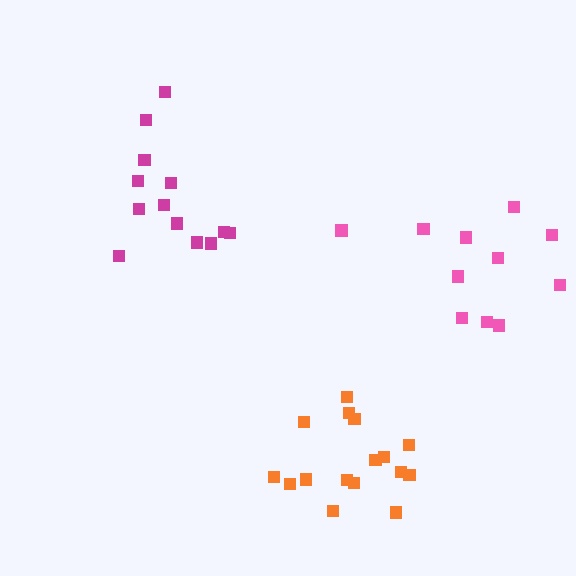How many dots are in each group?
Group 1: 11 dots, Group 2: 13 dots, Group 3: 16 dots (40 total).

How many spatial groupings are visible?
There are 3 spatial groupings.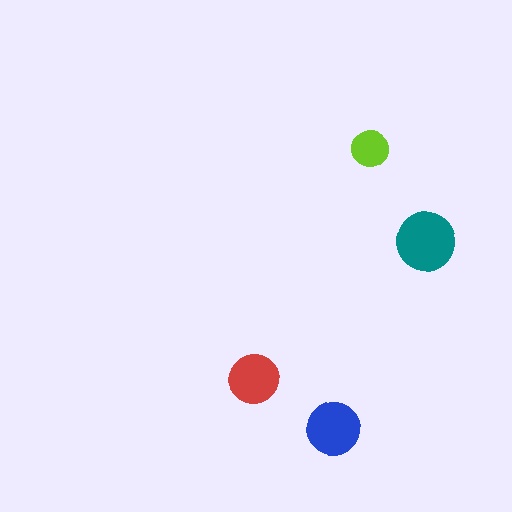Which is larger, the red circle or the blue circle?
The blue one.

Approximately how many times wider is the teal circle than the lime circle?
About 1.5 times wider.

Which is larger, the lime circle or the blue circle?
The blue one.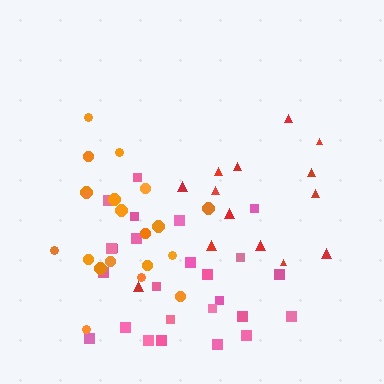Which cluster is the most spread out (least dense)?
Red.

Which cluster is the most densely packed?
Orange.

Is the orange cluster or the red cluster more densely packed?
Orange.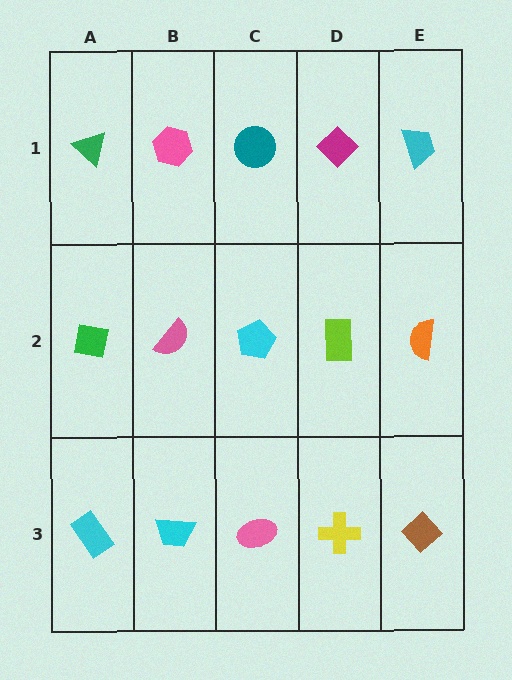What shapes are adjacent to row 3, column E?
An orange semicircle (row 2, column E), a yellow cross (row 3, column D).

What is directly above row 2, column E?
A cyan trapezoid.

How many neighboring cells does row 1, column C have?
3.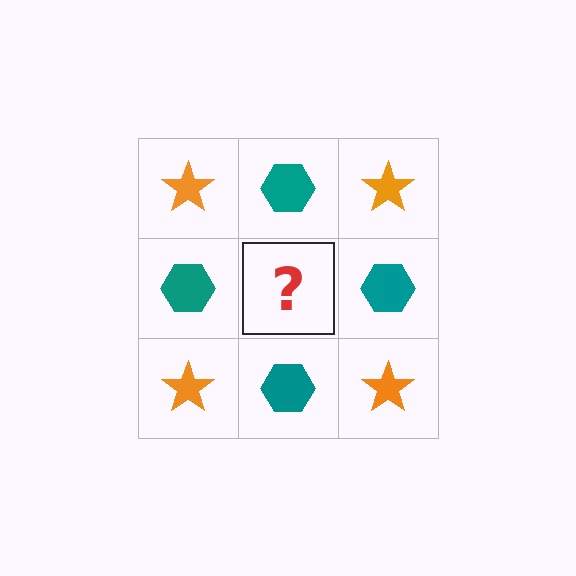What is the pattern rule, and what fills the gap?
The rule is that it alternates orange star and teal hexagon in a checkerboard pattern. The gap should be filled with an orange star.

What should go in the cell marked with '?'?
The missing cell should contain an orange star.